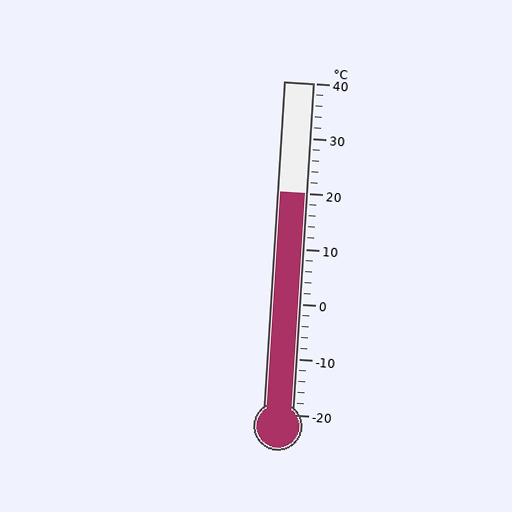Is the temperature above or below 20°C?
The temperature is at 20°C.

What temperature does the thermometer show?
The thermometer shows approximately 20°C.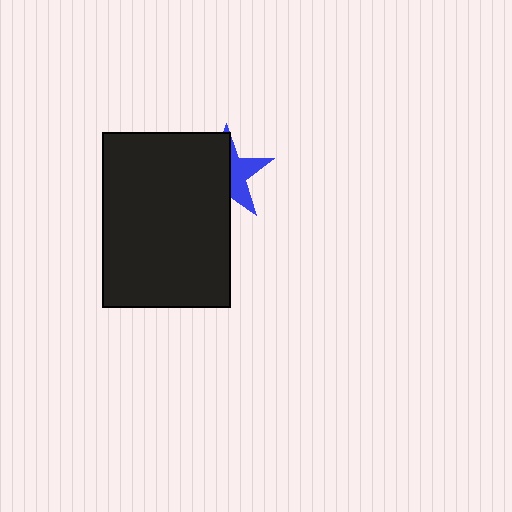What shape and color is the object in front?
The object in front is a black rectangle.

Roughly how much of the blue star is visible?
A small part of it is visible (roughly 40%).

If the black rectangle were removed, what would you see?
You would see the complete blue star.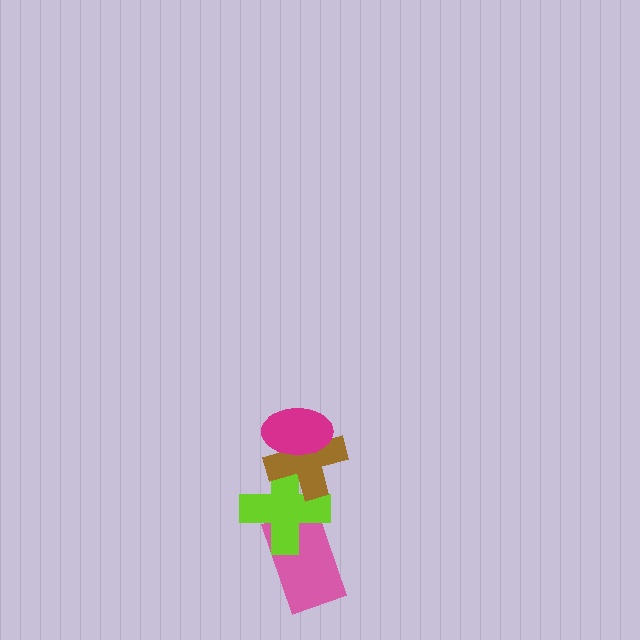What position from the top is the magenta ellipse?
The magenta ellipse is 1st from the top.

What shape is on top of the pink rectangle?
The lime cross is on top of the pink rectangle.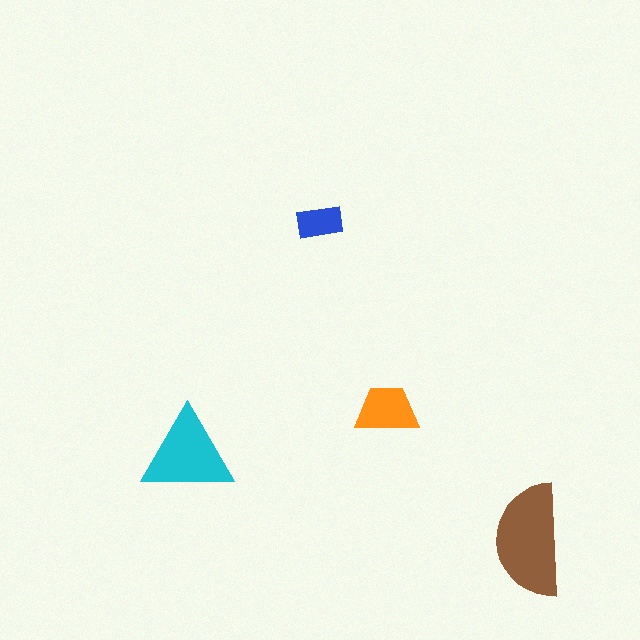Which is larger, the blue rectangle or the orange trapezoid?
The orange trapezoid.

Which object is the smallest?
The blue rectangle.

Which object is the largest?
The brown semicircle.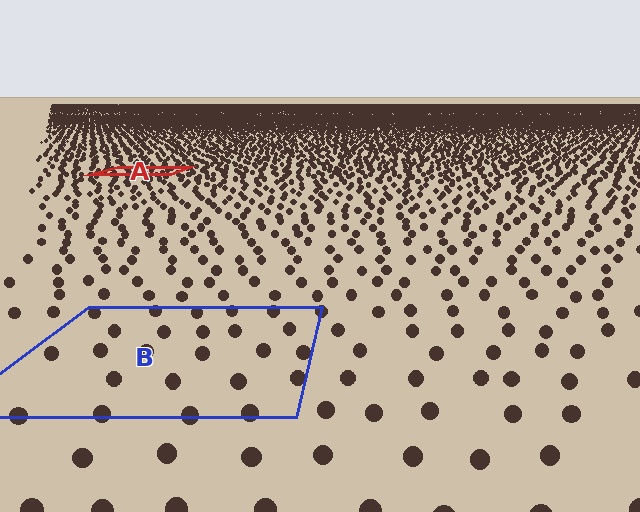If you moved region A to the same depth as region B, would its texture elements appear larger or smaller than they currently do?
They would appear larger. At a closer depth, the same texture elements are projected at a bigger on-screen size.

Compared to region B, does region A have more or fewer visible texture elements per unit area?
Region A has more texture elements per unit area — they are packed more densely because it is farther away.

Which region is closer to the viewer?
Region B is closer. The texture elements there are larger and more spread out.